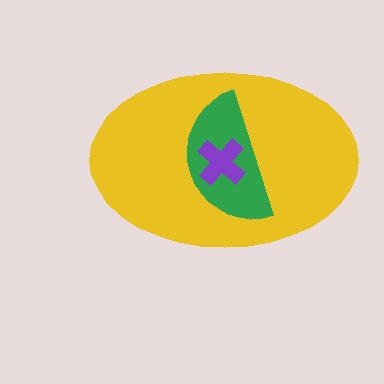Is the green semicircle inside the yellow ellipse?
Yes.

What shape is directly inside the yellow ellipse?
The green semicircle.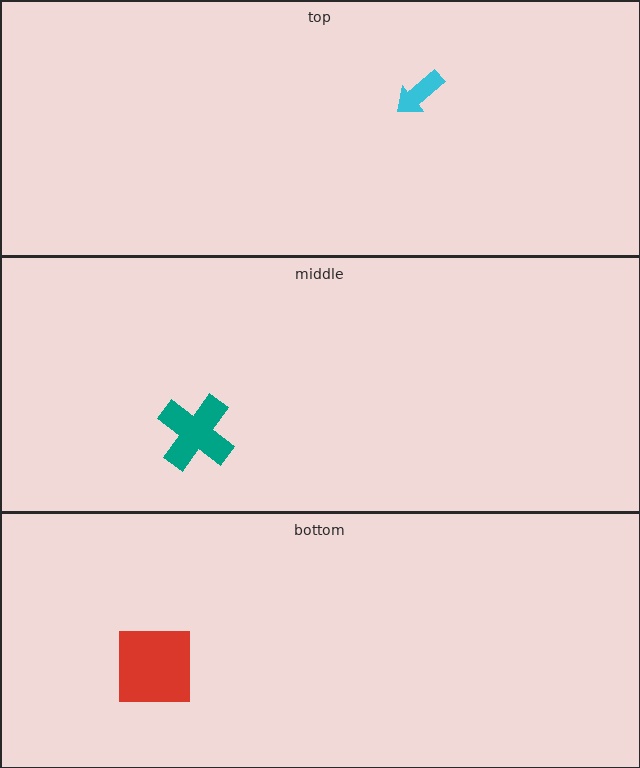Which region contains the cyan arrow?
The top region.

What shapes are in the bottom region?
The red square.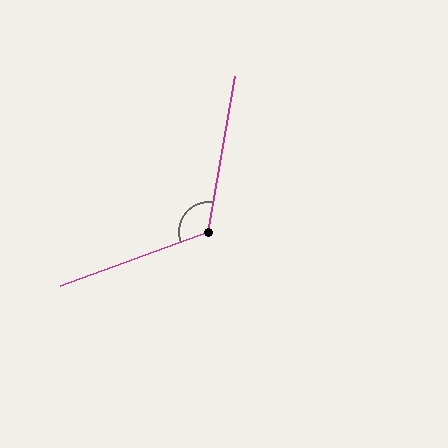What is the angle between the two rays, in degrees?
Approximately 120 degrees.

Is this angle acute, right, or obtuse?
It is obtuse.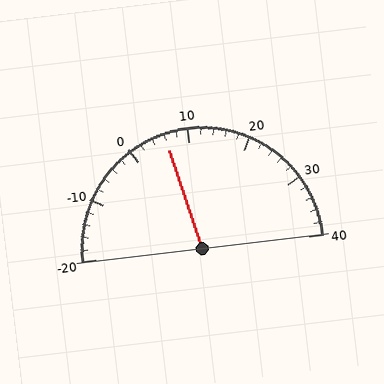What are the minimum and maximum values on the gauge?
The gauge ranges from -20 to 40.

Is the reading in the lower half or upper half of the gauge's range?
The reading is in the lower half of the range (-20 to 40).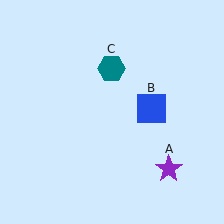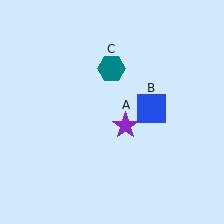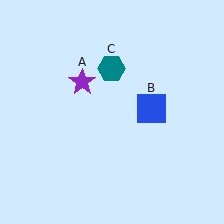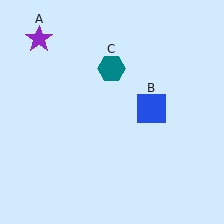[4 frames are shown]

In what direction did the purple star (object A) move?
The purple star (object A) moved up and to the left.